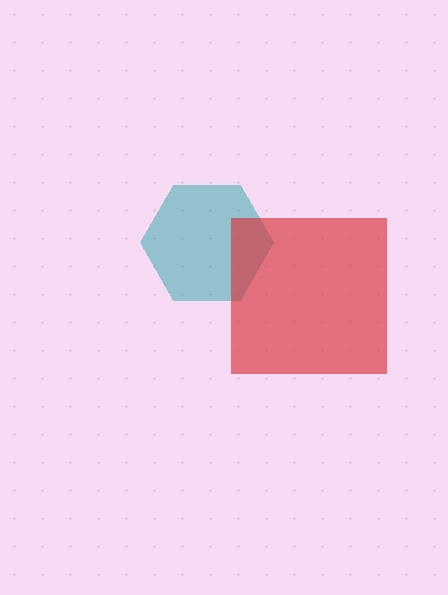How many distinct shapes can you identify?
There are 2 distinct shapes: a teal hexagon, a red square.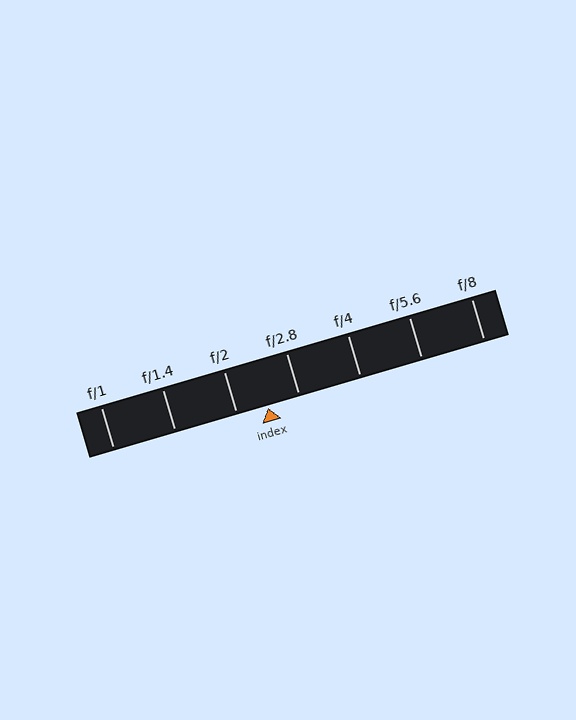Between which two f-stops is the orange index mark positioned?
The index mark is between f/2 and f/2.8.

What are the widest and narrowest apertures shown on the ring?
The widest aperture shown is f/1 and the narrowest is f/8.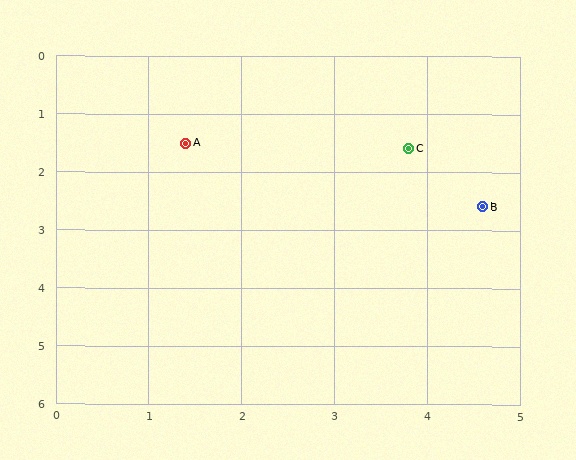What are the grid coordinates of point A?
Point A is at approximately (1.4, 1.5).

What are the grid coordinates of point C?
Point C is at approximately (3.8, 1.6).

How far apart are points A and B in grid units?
Points A and B are about 3.4 grid units apart.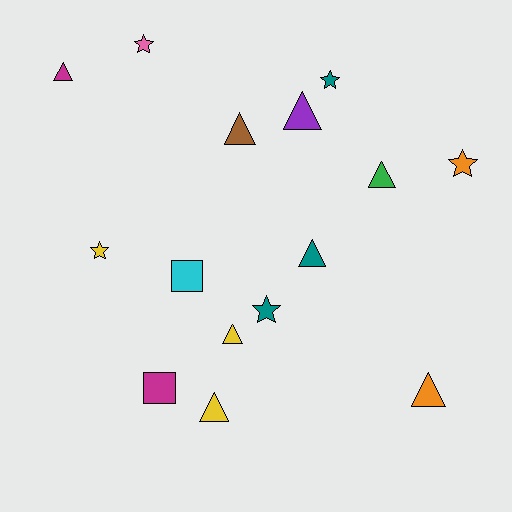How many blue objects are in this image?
There are no blue objects.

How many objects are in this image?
There are 15 objects.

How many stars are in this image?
There are 5 stars.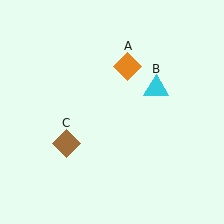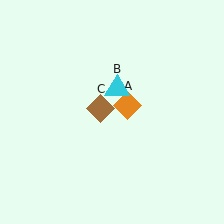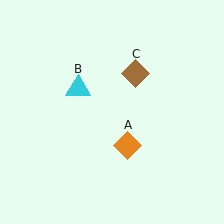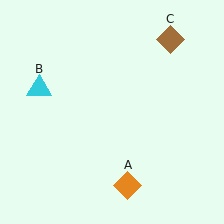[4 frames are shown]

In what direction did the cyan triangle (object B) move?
The cyan triangle (object B) moved left.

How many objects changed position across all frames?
3 objects changed position: orange diamond (object A), cyan triangle (object B), brown diamond (object C).